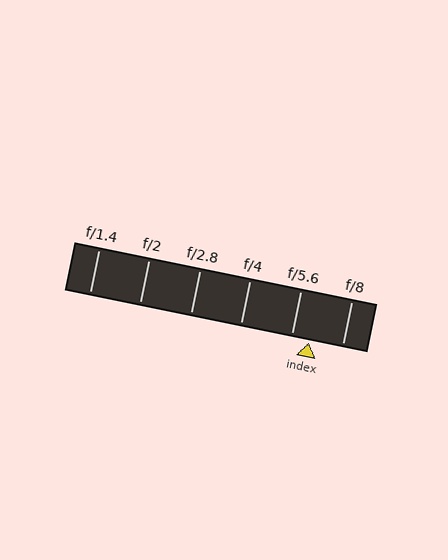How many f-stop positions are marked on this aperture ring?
There are 6 f-stop positions marked.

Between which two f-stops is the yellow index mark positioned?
The index mark is between f/5.6 and f/8.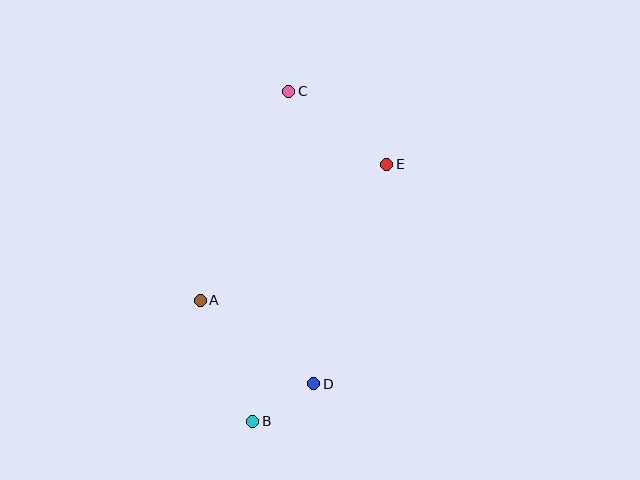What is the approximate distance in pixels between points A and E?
The distance between A and E is approximately 231 pixels.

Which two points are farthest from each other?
Points B and C are farthest from each other.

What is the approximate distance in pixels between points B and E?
The distance between B and E is approximately 290 pixels.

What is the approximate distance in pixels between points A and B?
The distance between A and B is approximately 132 pixels.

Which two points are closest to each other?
Points B and D are closest to each other.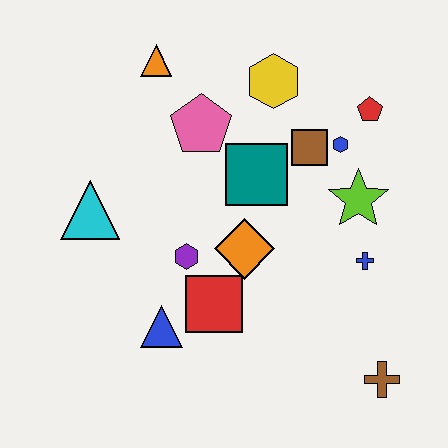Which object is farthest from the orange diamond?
The orange triangle is farthest from the orange diamond.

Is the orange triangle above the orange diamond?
Yes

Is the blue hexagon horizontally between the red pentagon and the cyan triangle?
Yes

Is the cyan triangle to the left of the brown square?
Yes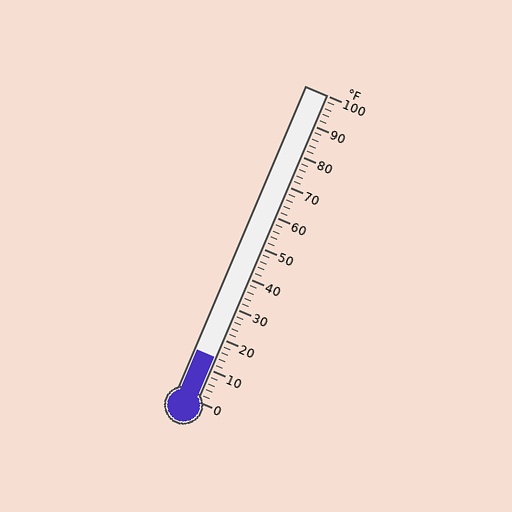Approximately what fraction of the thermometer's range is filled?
The thermometer is filled to approximately 15% of its range.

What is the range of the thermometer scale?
The thermometer scale ranges from 0°F to 100°F.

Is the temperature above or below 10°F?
The temperature is above 10°F.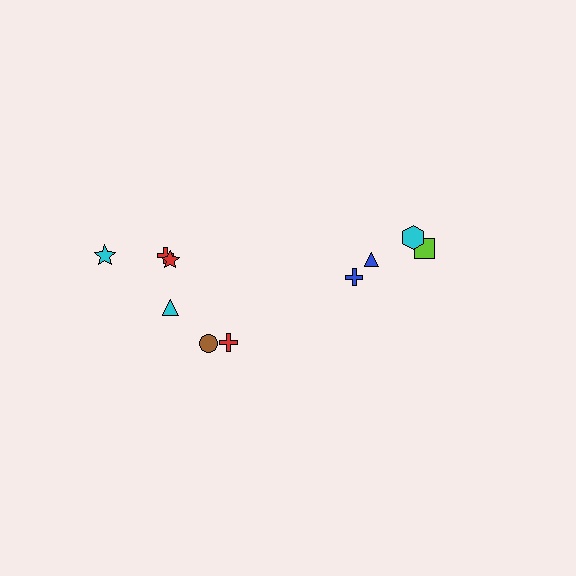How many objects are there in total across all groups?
There are 10 objects.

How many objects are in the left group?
There are 6 objects.